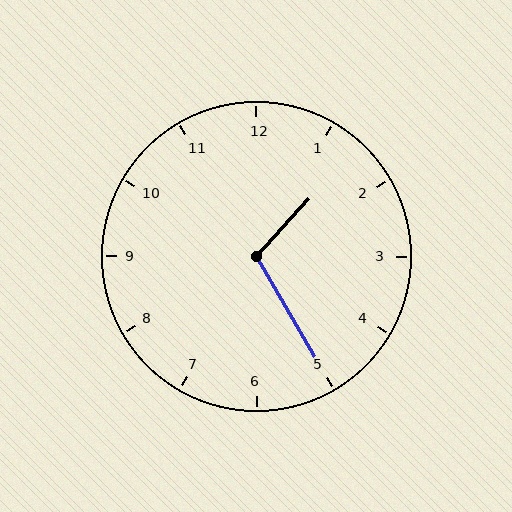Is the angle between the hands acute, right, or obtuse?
It is obtuse.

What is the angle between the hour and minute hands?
Approximately 108 degrees.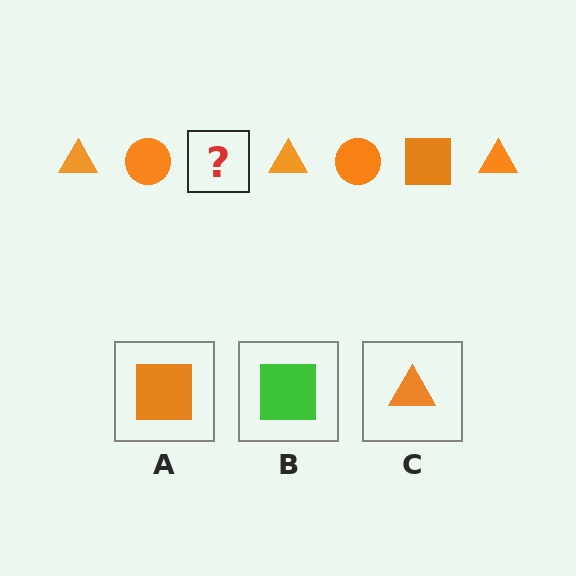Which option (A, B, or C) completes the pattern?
A.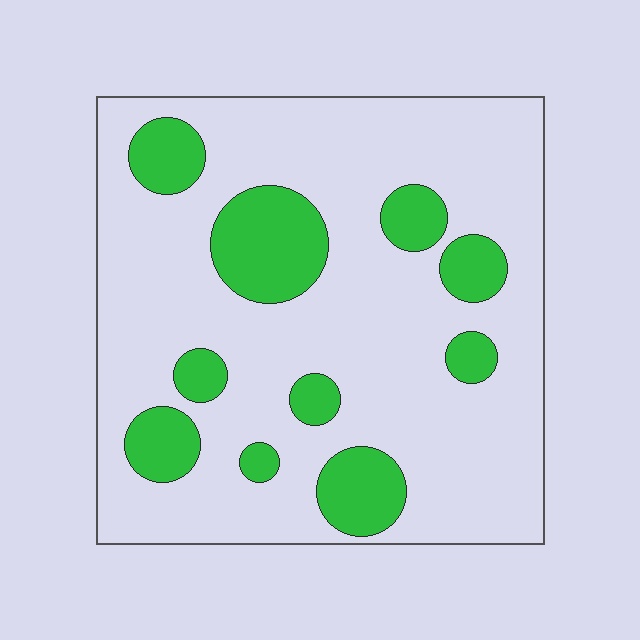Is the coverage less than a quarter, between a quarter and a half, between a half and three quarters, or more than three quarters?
Less than a quarter.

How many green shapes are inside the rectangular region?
10.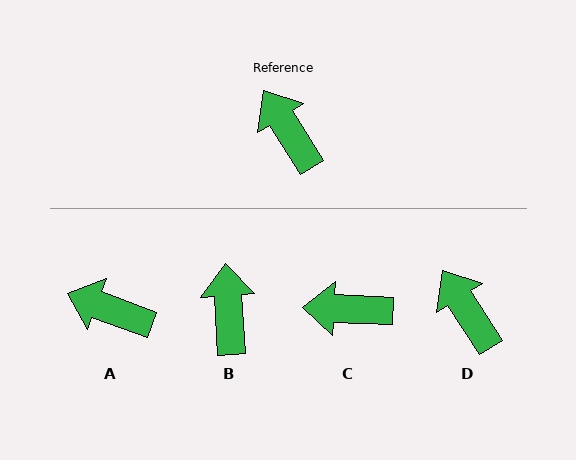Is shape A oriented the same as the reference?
No, it is off by about 37 degrees.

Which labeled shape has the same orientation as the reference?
D.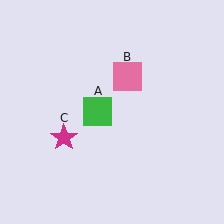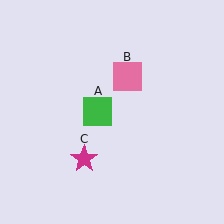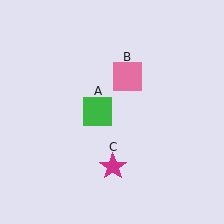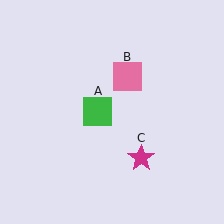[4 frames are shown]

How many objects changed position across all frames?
1 object changed position: magenta star (object C).